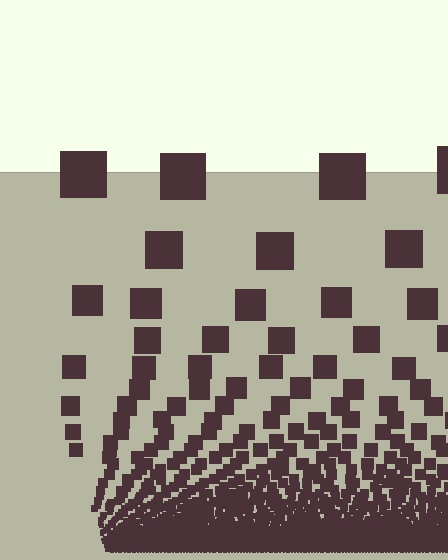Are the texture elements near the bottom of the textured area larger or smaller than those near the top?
Smaller. The gradient is inverted — elements near the bottom are smaller and denser.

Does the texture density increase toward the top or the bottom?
Density increases toward the bottom.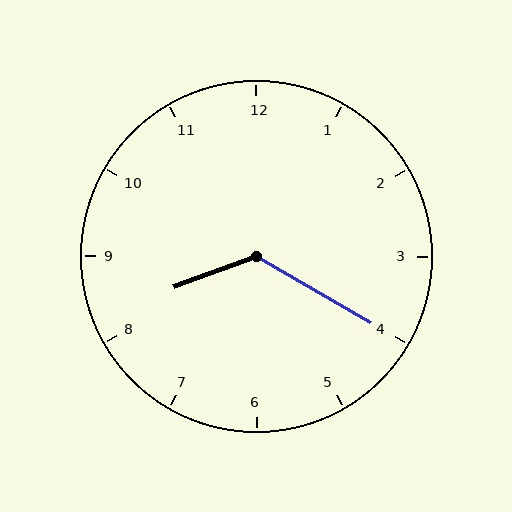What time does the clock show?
8:20.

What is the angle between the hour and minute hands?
Approximately 130 degrees.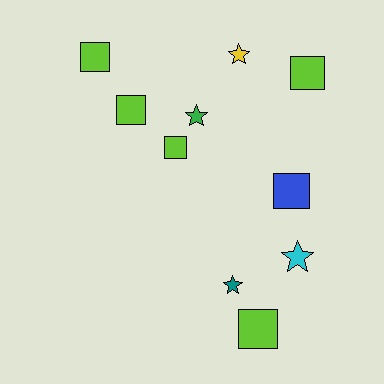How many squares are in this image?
There are 6 squares.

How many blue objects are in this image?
There is 1 blue object.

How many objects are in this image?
There are 10 objects.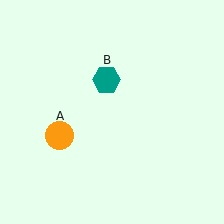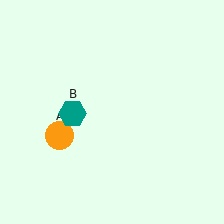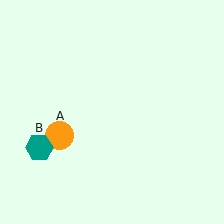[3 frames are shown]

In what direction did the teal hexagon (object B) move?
The teal hexagon (object B) moved down and to the left.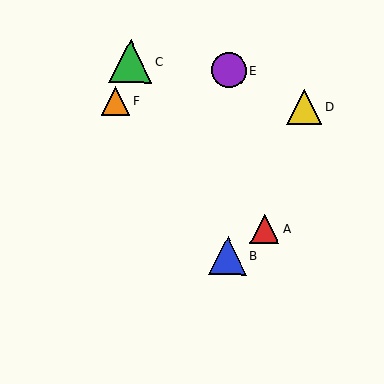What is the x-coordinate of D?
Object D is at x≈304.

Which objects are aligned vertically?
Objects B, E are aligned vertically.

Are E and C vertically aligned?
No, E is at x≈229 and C is at x≈131.